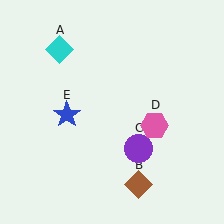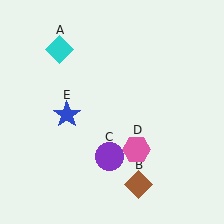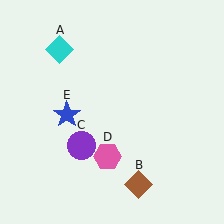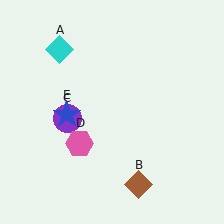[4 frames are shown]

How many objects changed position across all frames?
2 objects changed position: purple circle (object C), pink hexagon (object D).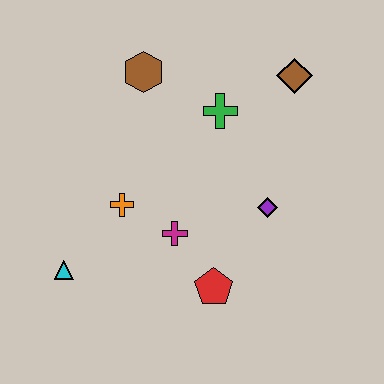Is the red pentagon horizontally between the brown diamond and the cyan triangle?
Yes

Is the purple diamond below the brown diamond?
Yes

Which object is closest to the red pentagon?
The magenta cross is closest to the red pentagon.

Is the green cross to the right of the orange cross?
Yes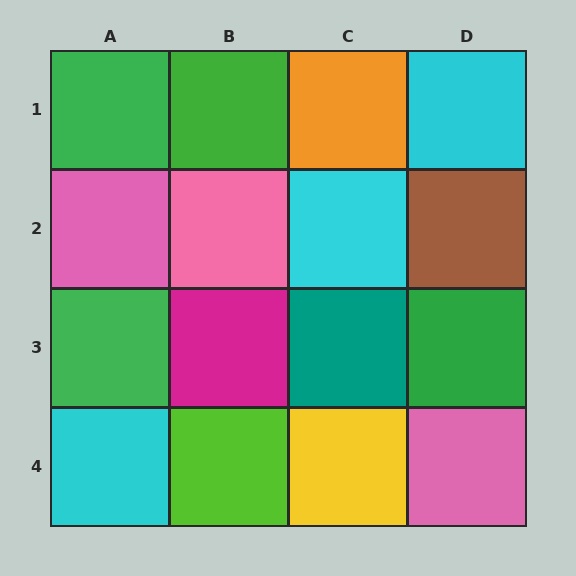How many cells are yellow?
1 cell is yellow.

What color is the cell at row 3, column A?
Green.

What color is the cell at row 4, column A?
Cyan.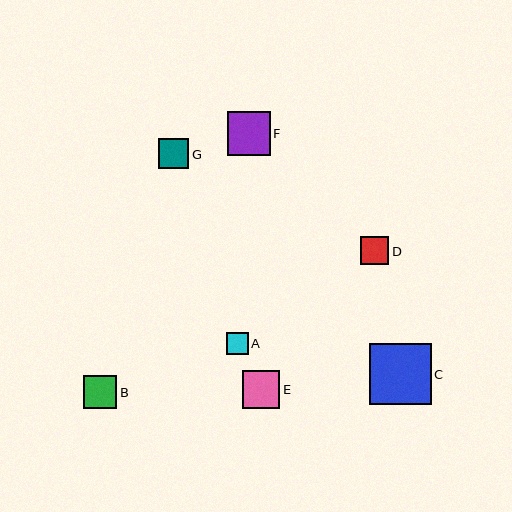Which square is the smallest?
Square A is the smallest with a size of approximately 22 pixels.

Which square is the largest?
Square C is the largest with a size of approximately 61 pixels.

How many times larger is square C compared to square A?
Square C is approximately 2.8 times the size of square A.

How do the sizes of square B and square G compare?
Square B and square G are approximately the same size.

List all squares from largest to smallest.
From largest to smallest: C, F, E, B, G, D, A.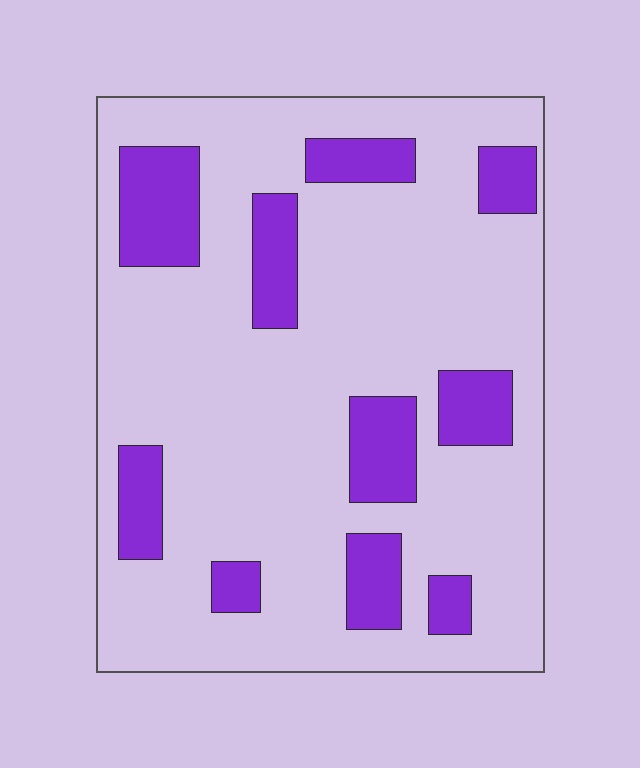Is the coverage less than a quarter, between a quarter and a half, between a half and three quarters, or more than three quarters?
Less than a quarter.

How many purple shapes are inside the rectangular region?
10.